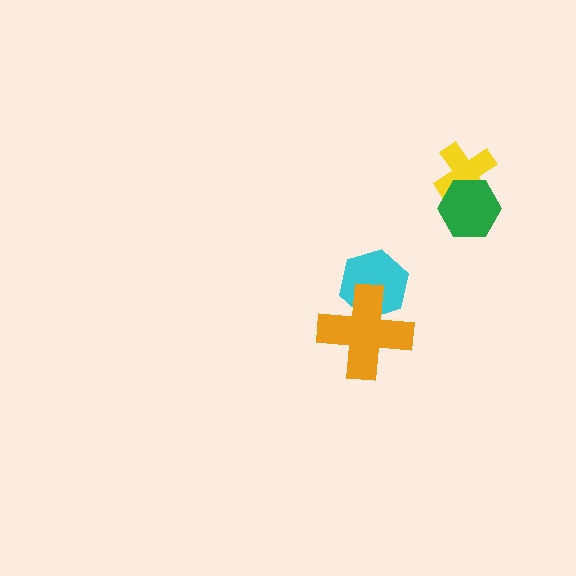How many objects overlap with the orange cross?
1 object overlaps with the orange cross.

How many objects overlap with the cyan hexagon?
1 object overlaps with the cyan hexagon.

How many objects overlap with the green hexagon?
1 object overlaps with the green hexagon.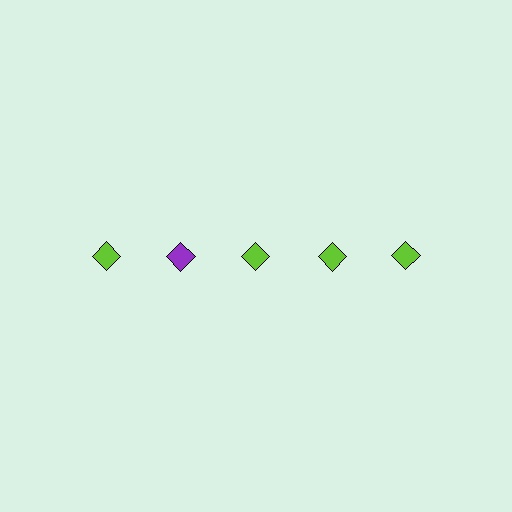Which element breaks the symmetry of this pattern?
The purple diamond in the top row, second from left column breaks the symmetry. All other shapes are lime diamonds.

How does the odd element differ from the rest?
It has a different color: purple instead of lime.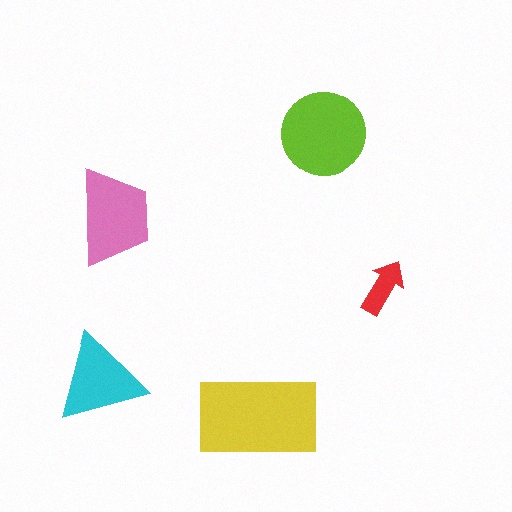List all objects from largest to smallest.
The yellow rectangle, the lime circle, the pink trapezoid, the cyan triangle, the red arrow.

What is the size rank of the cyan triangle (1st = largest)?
4th.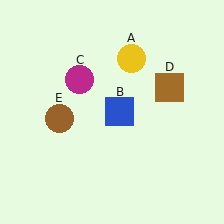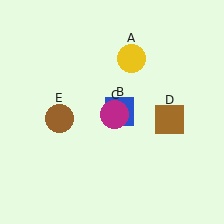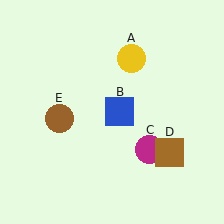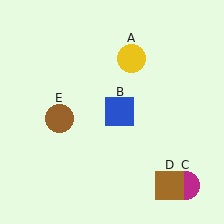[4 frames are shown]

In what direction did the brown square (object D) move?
The brown square (object D) moved down.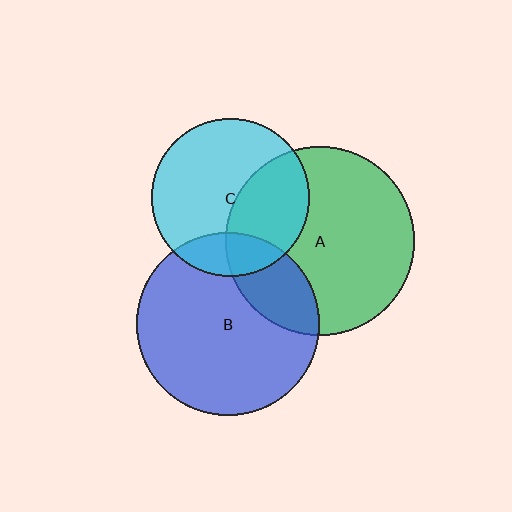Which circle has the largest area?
Circle A (green).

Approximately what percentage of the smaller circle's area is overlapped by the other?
Approximately 20%.